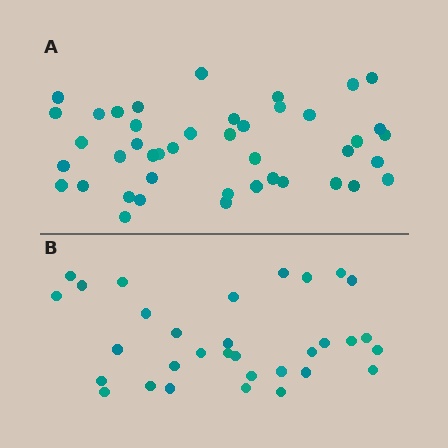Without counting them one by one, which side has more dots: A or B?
Region A (the top region) has more dots.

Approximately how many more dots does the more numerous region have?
Region A has roughly 12 or so more dots than region B.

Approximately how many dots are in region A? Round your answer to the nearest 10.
About 40 dots. (The exact count is 43, which rounds to 40.)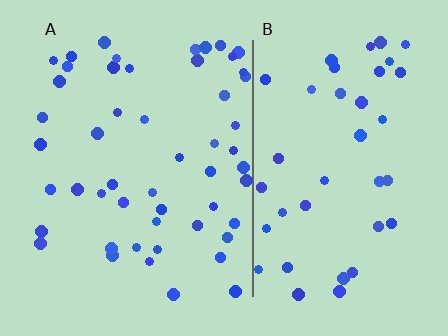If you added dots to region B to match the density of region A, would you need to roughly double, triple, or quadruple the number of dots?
Approximately double.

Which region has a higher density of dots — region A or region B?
A (the left).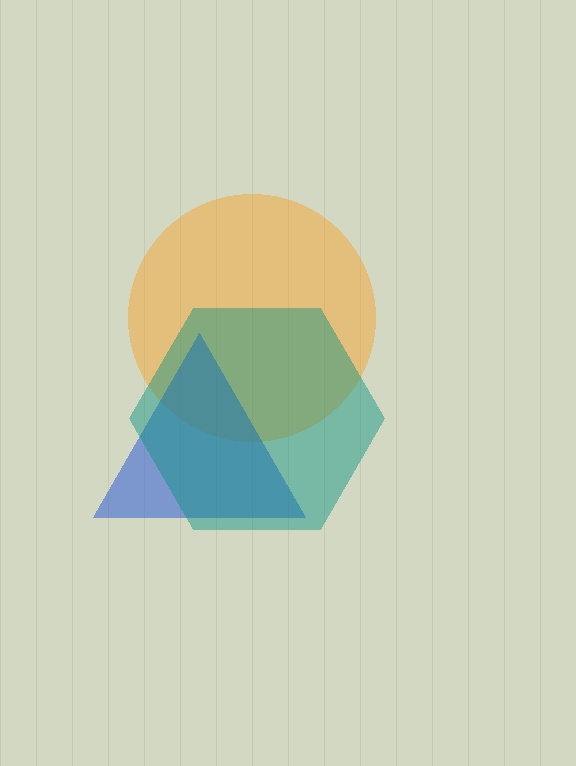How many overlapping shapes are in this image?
There are 3 overlapping shapes in the image.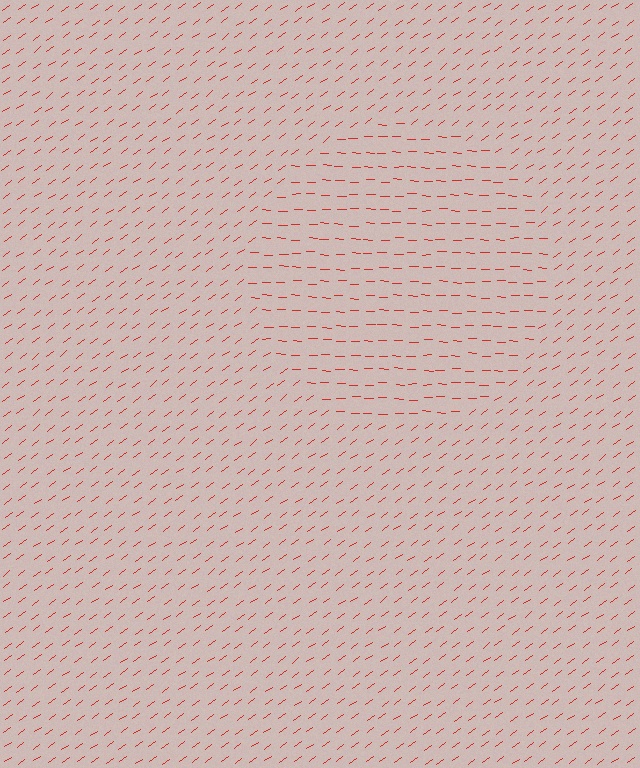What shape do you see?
I see a circle.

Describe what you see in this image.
The image is filled with small red line segments. A circle region in the image has lines oriented differently from the surrounding lines, creating a visible texture boundary.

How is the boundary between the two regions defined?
The boundary is defined purely by a change in line orientation (approximately 38 degrees difference). All lines are the same color and thickness.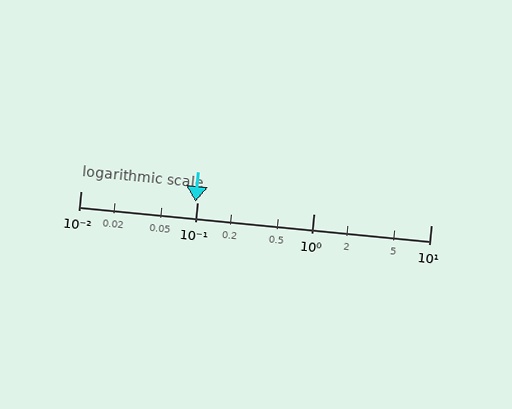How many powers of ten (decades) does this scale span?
The scale spans 3 decades, from 0.01 to 10.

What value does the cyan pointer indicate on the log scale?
The pointer indicates approximately 0.097.